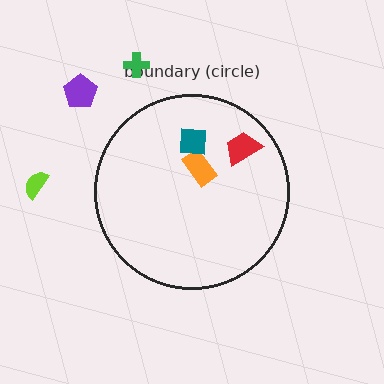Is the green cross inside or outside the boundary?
Outside.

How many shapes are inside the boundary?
3 inside, 3 outside.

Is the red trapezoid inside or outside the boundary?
Inside.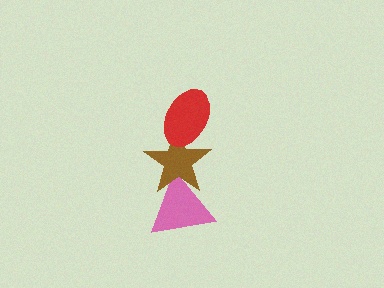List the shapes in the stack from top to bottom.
From top to bottom: the red ellipse, the brown star, the pink triangle.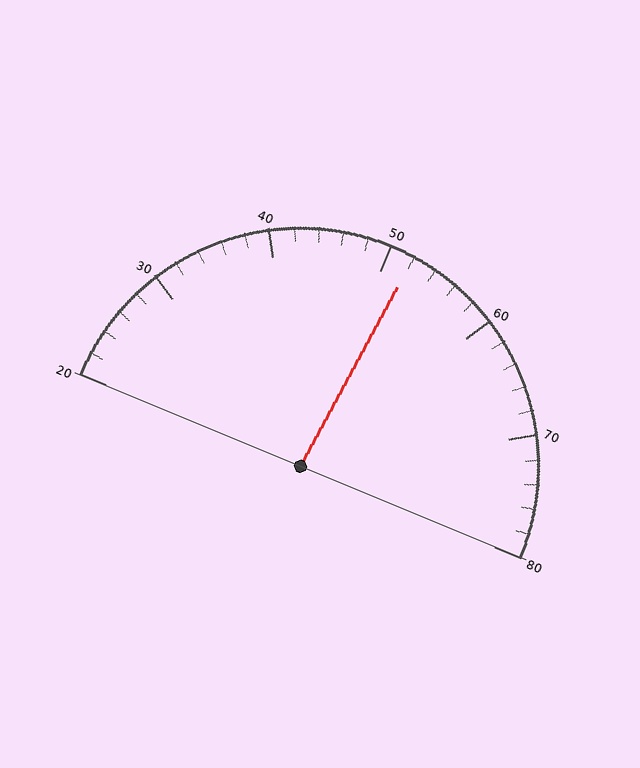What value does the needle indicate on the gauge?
The needle indicates approximately 52.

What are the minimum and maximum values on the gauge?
The gauge ranges from 20 to 80.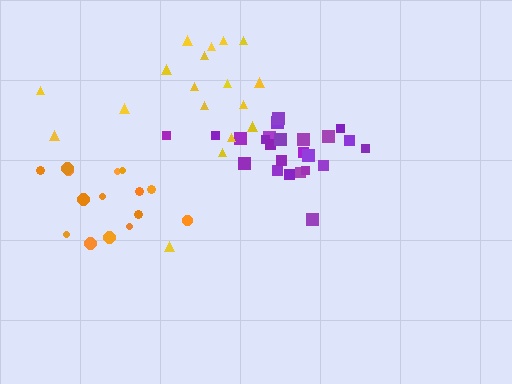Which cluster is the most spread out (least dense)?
Yellow.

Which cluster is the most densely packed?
Purple.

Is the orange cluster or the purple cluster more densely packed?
Purple.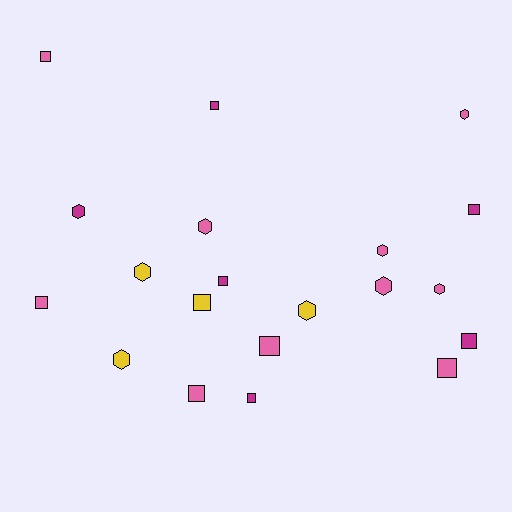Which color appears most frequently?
Pink, with 10 objects.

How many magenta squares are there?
There are 5 magenta squares.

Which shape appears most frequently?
Square, with 11 objects.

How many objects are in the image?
There are 20 objects.